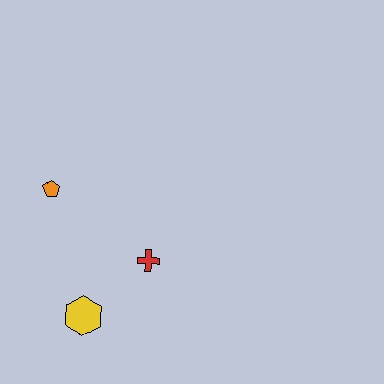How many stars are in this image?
There are no stars.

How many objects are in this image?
There are 3 objects.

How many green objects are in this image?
There are no green objects.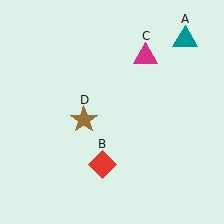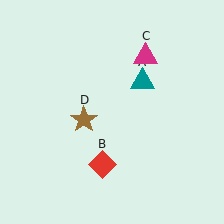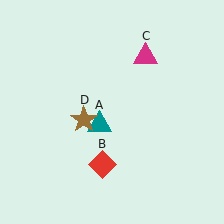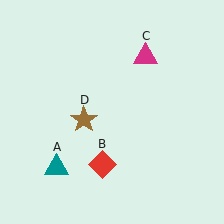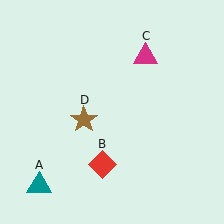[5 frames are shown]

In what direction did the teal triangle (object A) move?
The teal triangle (object A) moved down and to the left.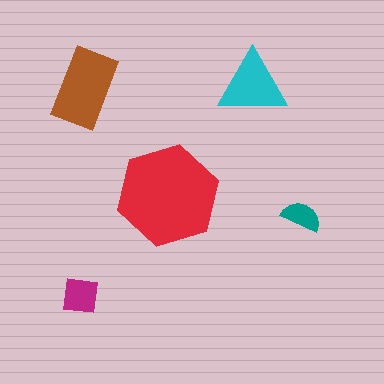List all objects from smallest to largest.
The teal semicircle, the magenta square, the cyan triangle, the brown rectangle, the red hexagon.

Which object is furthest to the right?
The teal semicircle is rightmost.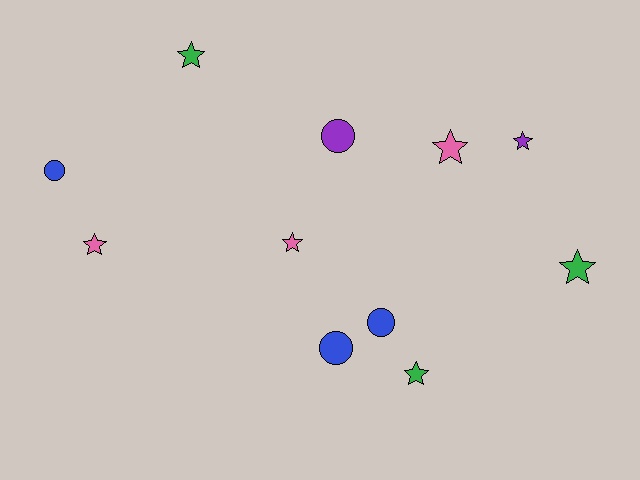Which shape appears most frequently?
Star, with 7 objects.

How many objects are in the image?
There are 11 objects.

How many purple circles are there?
There is 1 purple circle.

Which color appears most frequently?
Pink, with 3 objects.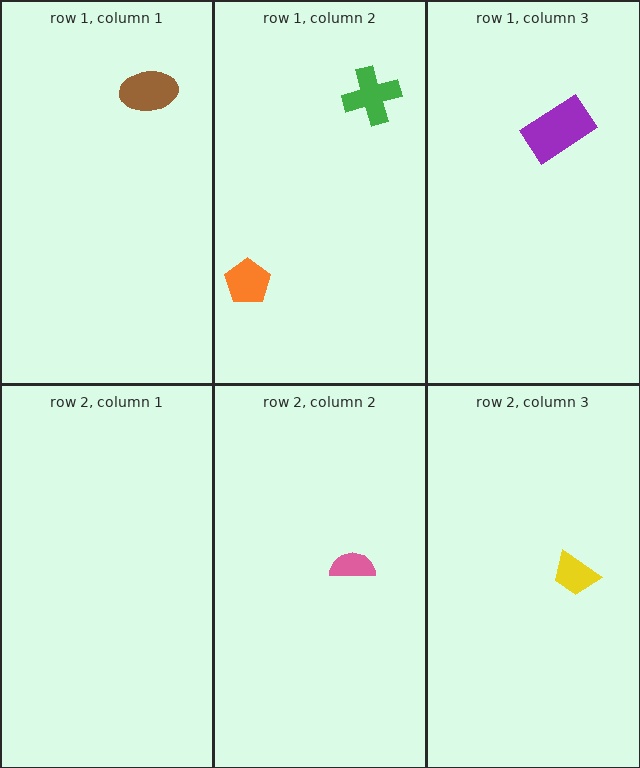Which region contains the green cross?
The row 1, column 2 region.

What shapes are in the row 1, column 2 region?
The orange pentagon, the green cross.